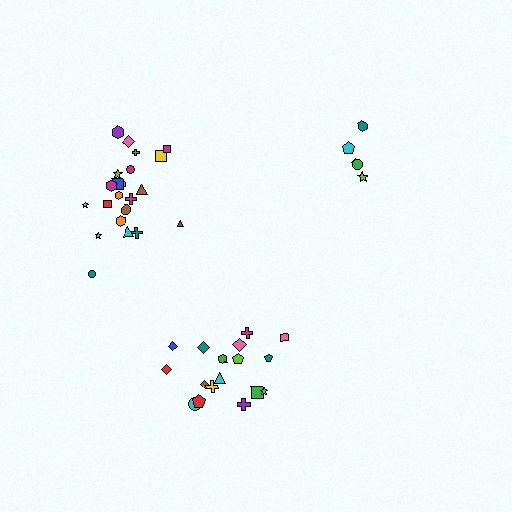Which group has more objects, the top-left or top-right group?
The top-left group.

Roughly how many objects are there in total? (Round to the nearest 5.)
Roughly 45 objects in total.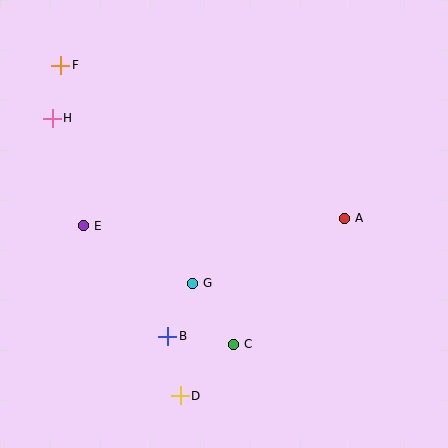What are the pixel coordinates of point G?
Point G is at (192, 284).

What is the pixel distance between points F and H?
The distance between F and H is 54 pixels.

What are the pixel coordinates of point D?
Point D is at (180, 396).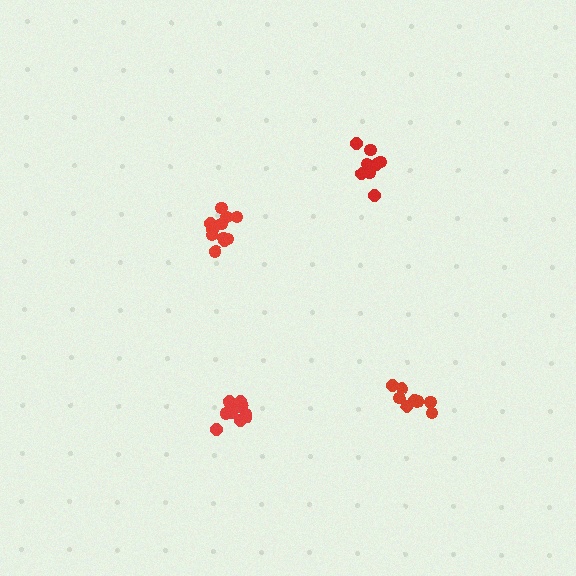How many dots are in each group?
Group 1: 11 dots, Group 2: 8 dots, Group 3: 9 dots, Group 4: 10 dots (38 total).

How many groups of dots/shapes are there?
There are 4 groups.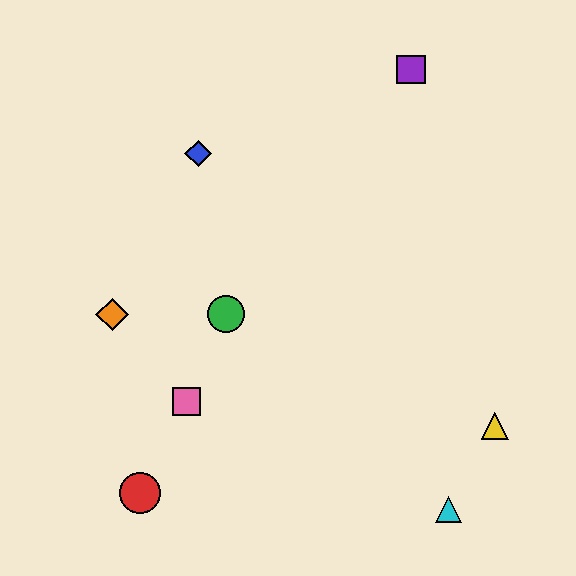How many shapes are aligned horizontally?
2 shapes (the green circle, the orange diamond) are aligned horizontally.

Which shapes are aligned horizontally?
The green circle, the orange diamond are aligned horizontally.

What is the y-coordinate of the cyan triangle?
The cyan triangle is at y≈509.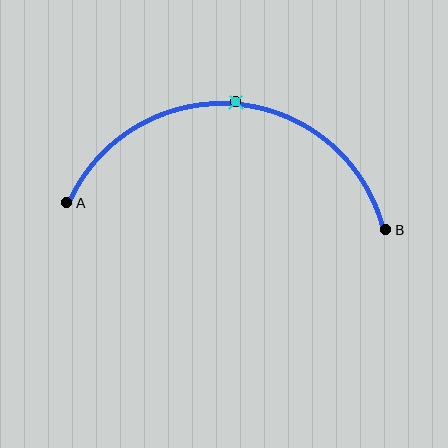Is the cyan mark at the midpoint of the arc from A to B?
Yes. The cyan mark lies on the arc at equal arc-length from both A and B — it is the arc midpoint.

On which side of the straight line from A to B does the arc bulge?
The arc bulges above the straight line connecting A and B.